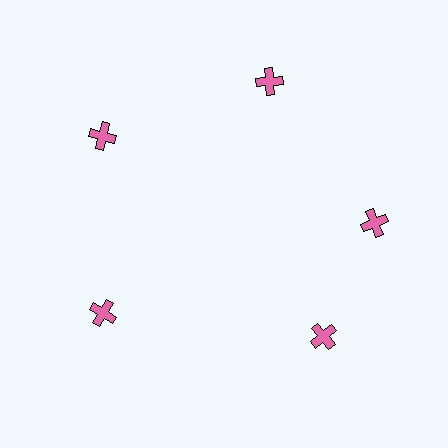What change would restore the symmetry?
The symmetry would be restored by rotating it back into even spacing with its neighbors so that all 5 crosses sit at equal angles and equal distance from the center.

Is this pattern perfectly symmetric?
No. The 5 pink crosses are arranged in a ring, but one element near the 5 o'clock position is rotated out of alignment along the ring, breaking the 5-fold rotational symmetry.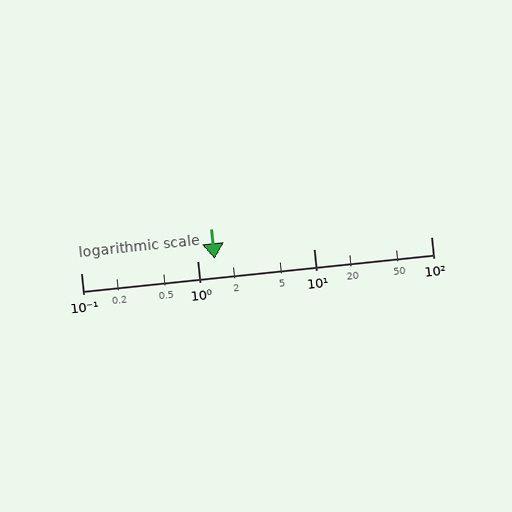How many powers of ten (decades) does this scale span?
The scale spans 3 decades, from 0.1 to 100.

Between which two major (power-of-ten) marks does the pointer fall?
The pointer is between 1 and 10.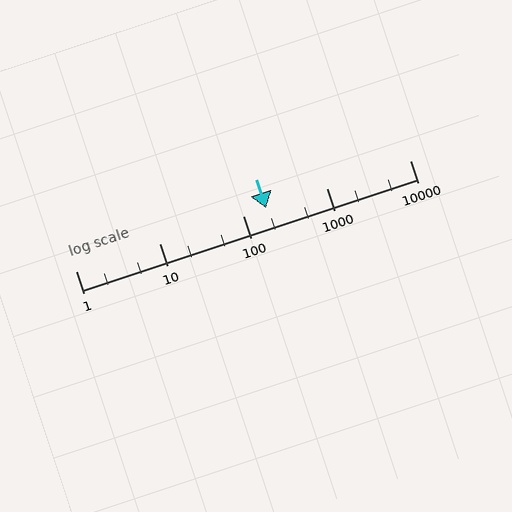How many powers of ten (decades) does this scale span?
The scale spans 4 decades, from 1 to 10000.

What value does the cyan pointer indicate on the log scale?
The pointer indicates approximately 190.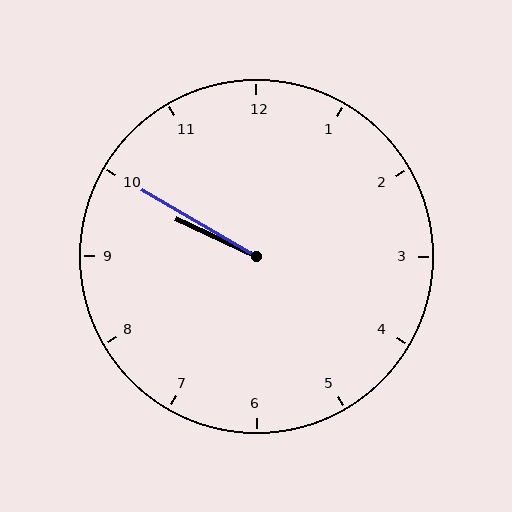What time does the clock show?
9:50.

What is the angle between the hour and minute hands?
Approximately 5 degrees.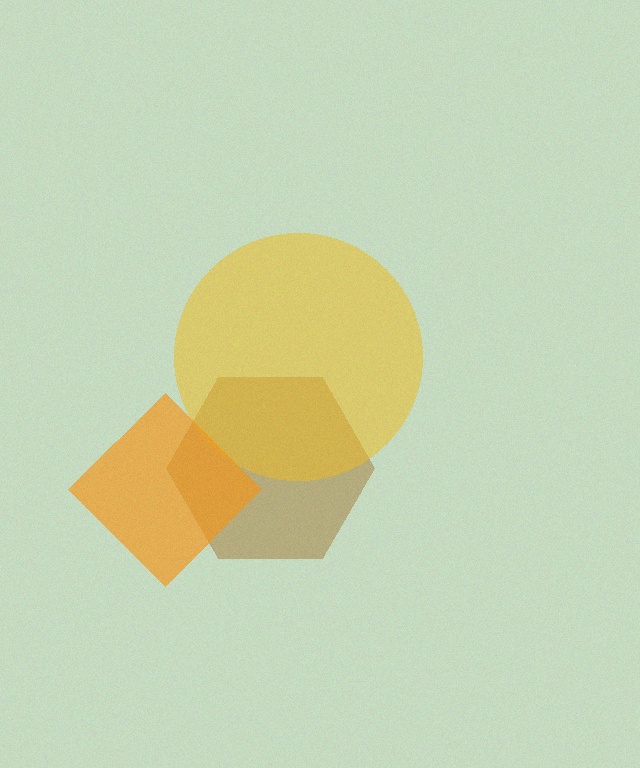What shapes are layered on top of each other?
The layered shapes are: a brown hexagon, a yellow circle, an orange diamond.